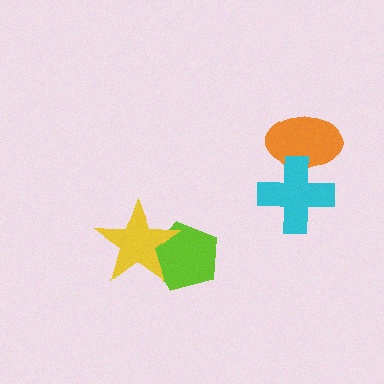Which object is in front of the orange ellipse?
The cyan cross is in front of the orange ellipse.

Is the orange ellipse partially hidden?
Yes, it is partially covered by another shape.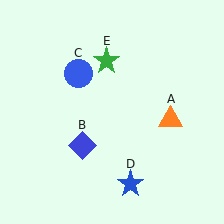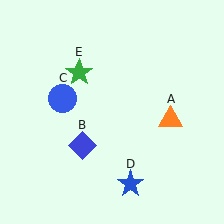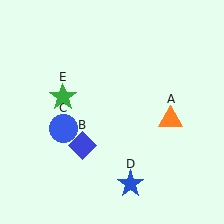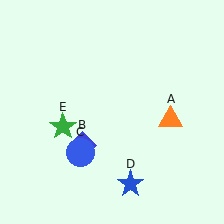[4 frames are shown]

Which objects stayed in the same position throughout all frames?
Orange triangle (object A) and blue diamond (object B) and blue star (object D) remained stationary.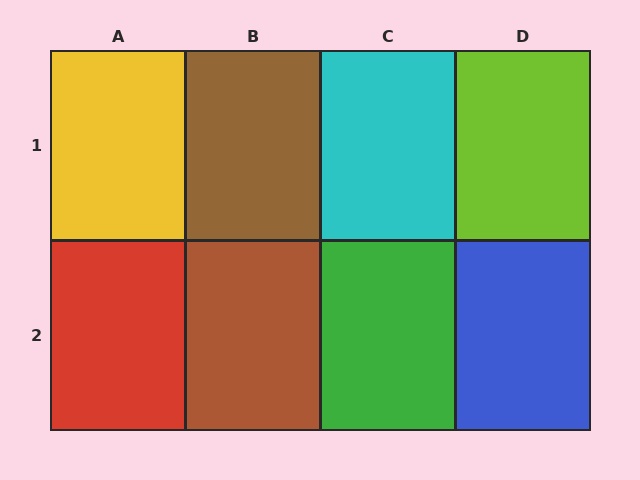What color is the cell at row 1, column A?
Yellow.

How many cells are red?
1 cell is red.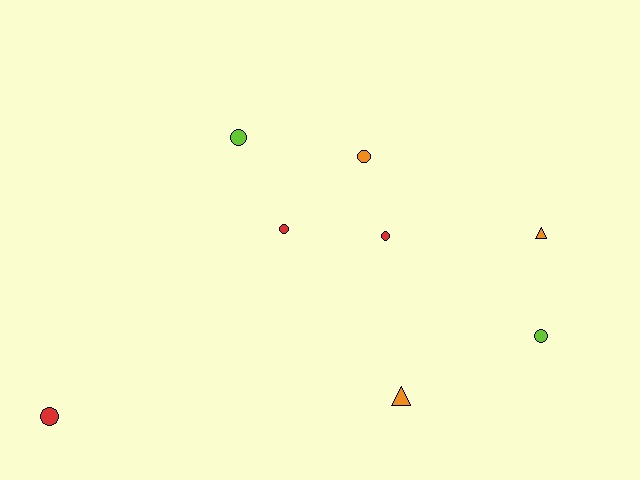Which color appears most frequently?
Red, with 3 objects.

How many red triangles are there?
There are no red triangles.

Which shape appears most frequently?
Circle, with 6 objects.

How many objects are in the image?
There are 8 objects.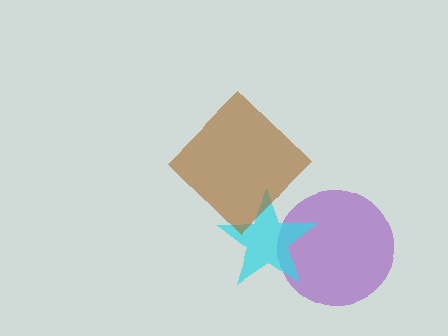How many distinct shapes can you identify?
There are 3 distinct shapes: a purple circle, a cyan star, a brown diamond.